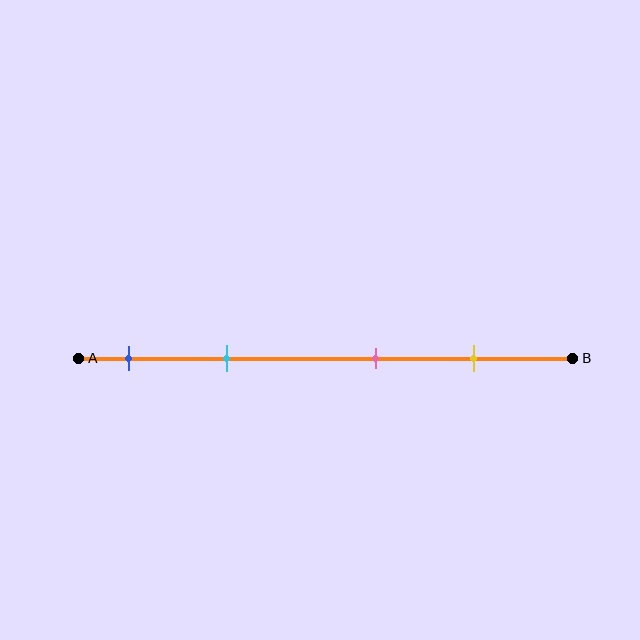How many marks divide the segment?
There are 4 marks dividing the segment.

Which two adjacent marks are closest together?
The blue and cyan marks are the closest adjacent pair.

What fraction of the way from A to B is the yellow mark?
The yellow mark is approximately 80% (0.8) of the way from A to B.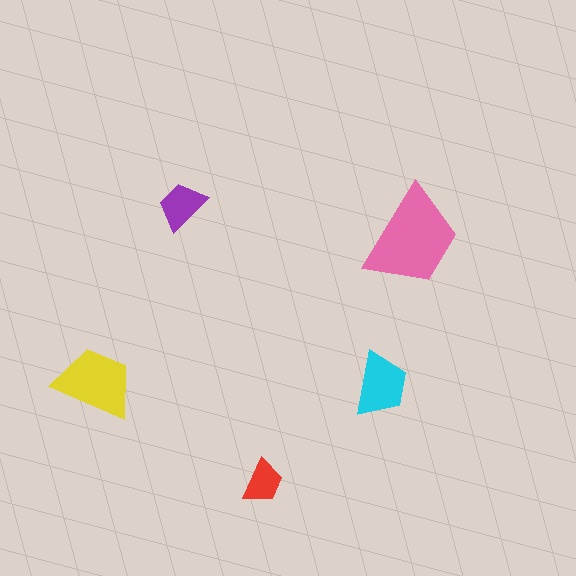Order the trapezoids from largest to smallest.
the pink one, the yellow one, the cyan one, the purple one, the red one.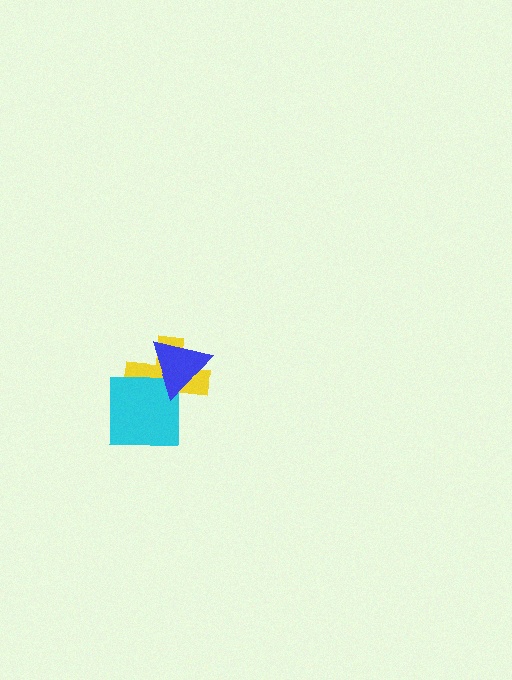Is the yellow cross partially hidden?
Yes, it is partially covered by another shape.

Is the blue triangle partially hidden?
No, no other shape covers it.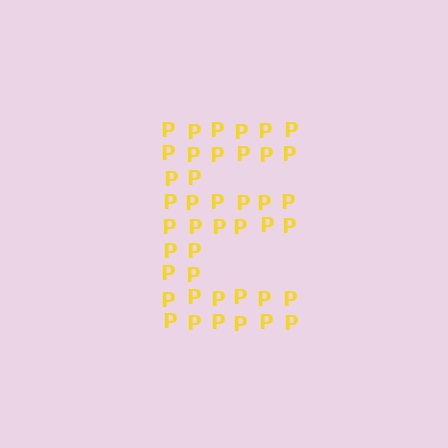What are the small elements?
The small elements are letter P's.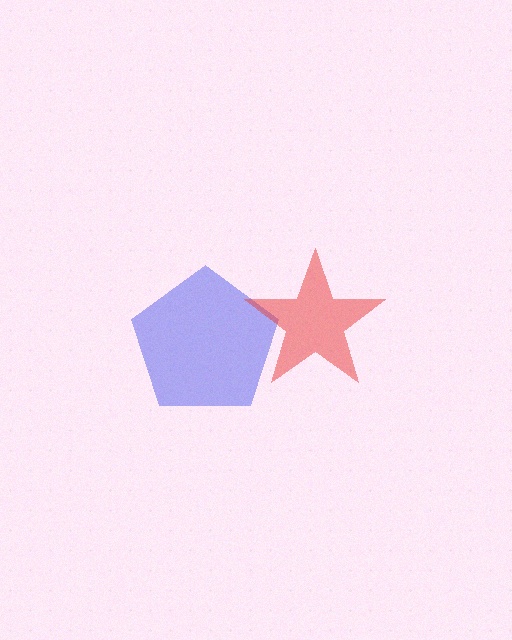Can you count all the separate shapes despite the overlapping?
Yes, there are 2 separate shapes.